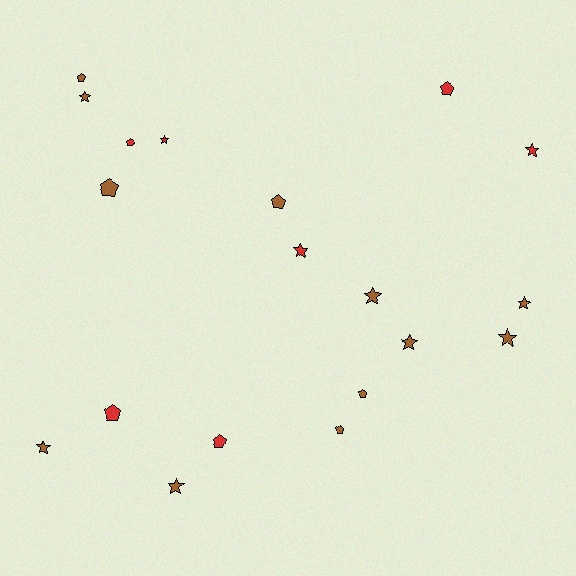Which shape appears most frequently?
Star, with 10 objects.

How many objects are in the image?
There are 19 objects.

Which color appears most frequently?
Brown, with 12 objects.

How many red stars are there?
There are 3 red stars.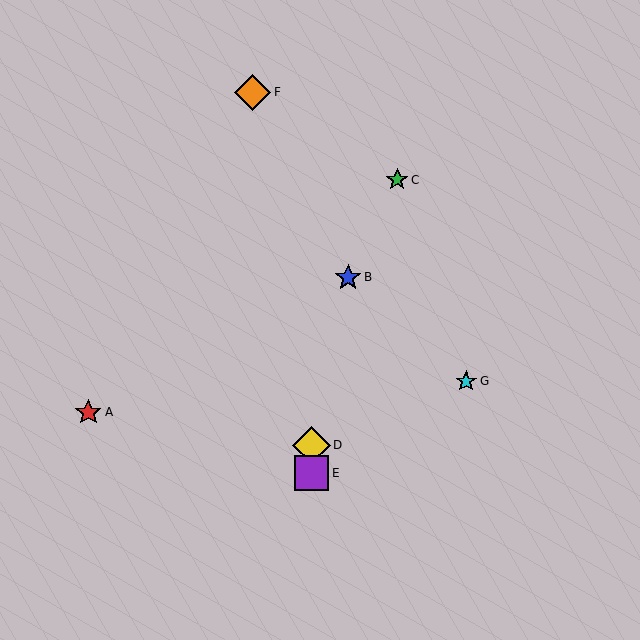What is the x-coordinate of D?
Object D is at x≈312.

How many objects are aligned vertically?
2 objects (D, E) are aligned vertically.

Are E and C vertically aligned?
No, E is at x≈312 and C is at x≈397.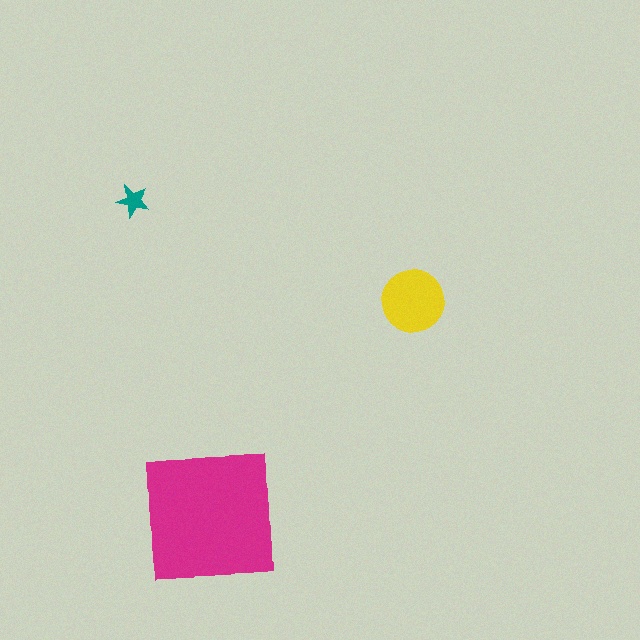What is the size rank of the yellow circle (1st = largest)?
2nd.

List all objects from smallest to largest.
The teal star, the yellow circle, the magenta square.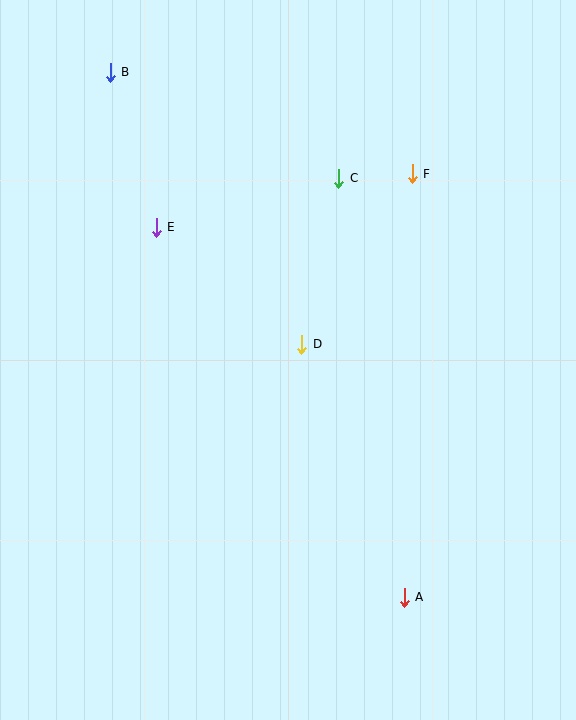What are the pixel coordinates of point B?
Point B is at (110, 72).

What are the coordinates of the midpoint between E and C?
The midpoint between E and C is at (247, 203).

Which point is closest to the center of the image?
Point D at (302, 344) is closest to the center.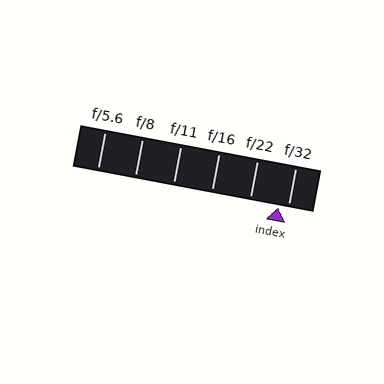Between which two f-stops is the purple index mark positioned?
The index mark is between f/22 and f/32.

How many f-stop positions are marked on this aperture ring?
There are 6 f-stop positions marked.